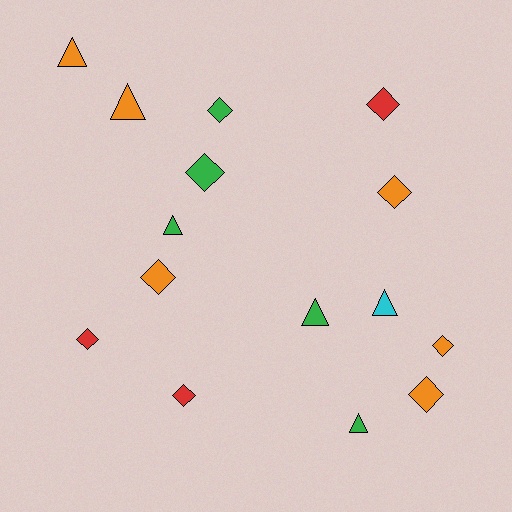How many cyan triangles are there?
There is 1 cyan triangle.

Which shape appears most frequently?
Diamond, with 9 objects.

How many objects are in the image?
There are 15 objects.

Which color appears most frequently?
Orange, with 6 objects.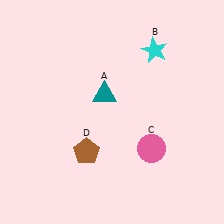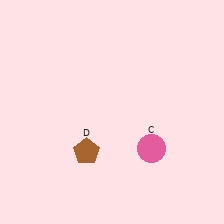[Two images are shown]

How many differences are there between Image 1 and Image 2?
There are 2 differences between the two images.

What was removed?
The cyan star (B), the teal triangle (A) were removed in Image 2.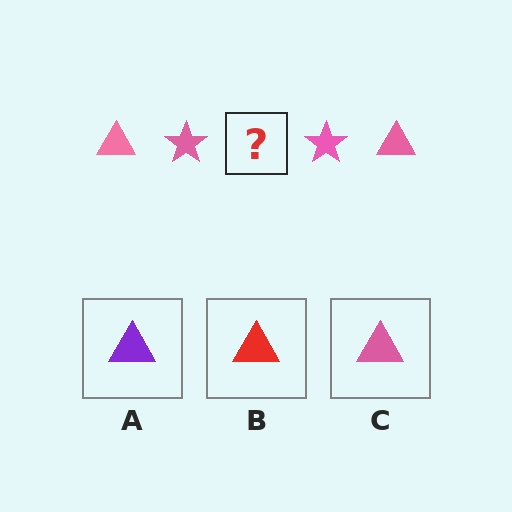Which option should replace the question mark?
Option C.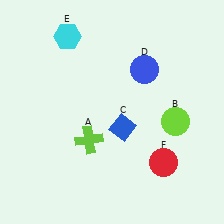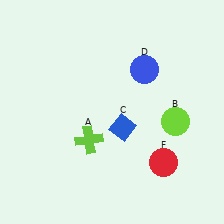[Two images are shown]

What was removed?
The cyan hexagon (E) was removed in Image 2.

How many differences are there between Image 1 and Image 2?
There is 1 difference between the two images.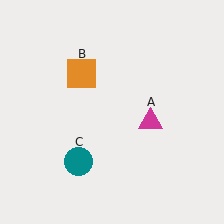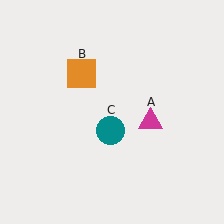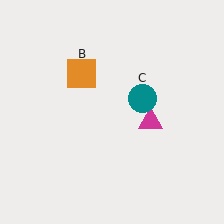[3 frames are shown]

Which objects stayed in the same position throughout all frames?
Magenta triangle (object A) and orange square (object B) remained stationary.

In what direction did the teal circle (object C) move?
The teal circle (object C) moved up and to the right.